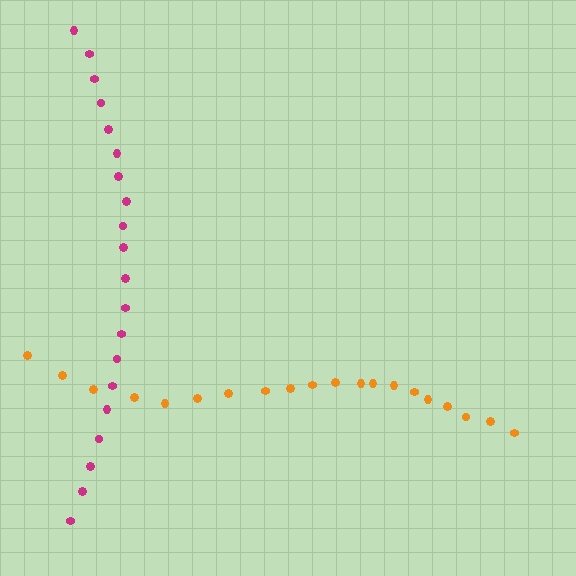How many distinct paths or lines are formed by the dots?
There are 2 distinct paths.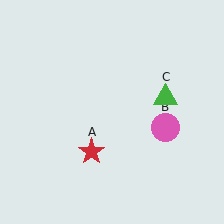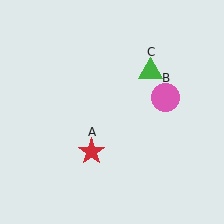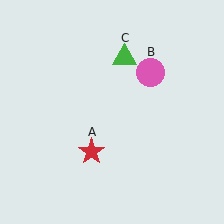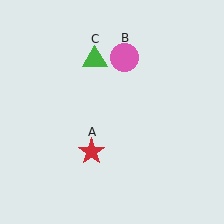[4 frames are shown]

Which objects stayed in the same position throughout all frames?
Red star (object A) remained stationary.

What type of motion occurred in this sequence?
The pink circle (object B), green triangle (object C) rotated counterclockwise around the center of the scene.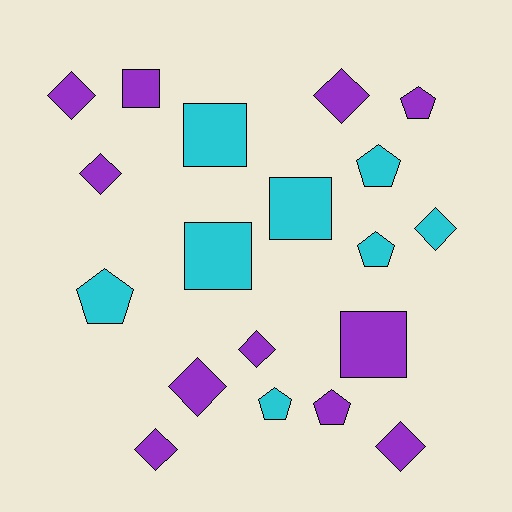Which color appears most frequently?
Purple, with 11 objects.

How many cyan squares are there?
There are 3 cyan squares.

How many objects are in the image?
There are 19 objects.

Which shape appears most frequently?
Diamond, with 8 objects.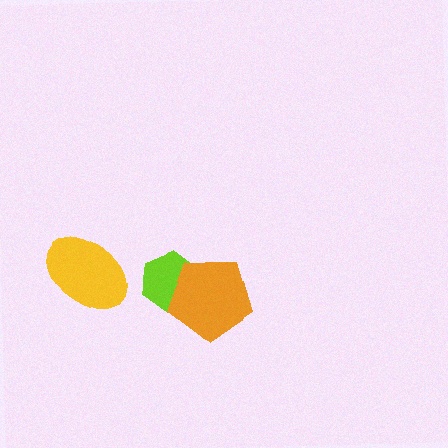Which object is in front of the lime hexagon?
The orange pentagon is in front of the lime hexagon.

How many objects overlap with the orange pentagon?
1 object overlaps with the orange pentagon.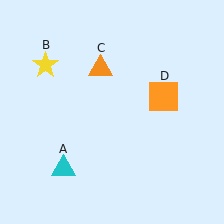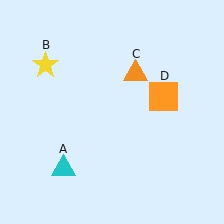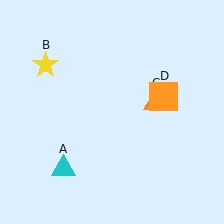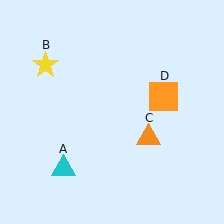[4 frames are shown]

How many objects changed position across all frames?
1 object changed position: orange triangle (object C).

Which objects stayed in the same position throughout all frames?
Cyan triangle (object A) and yellow star (object B) and orange square (object D) remained stationary.